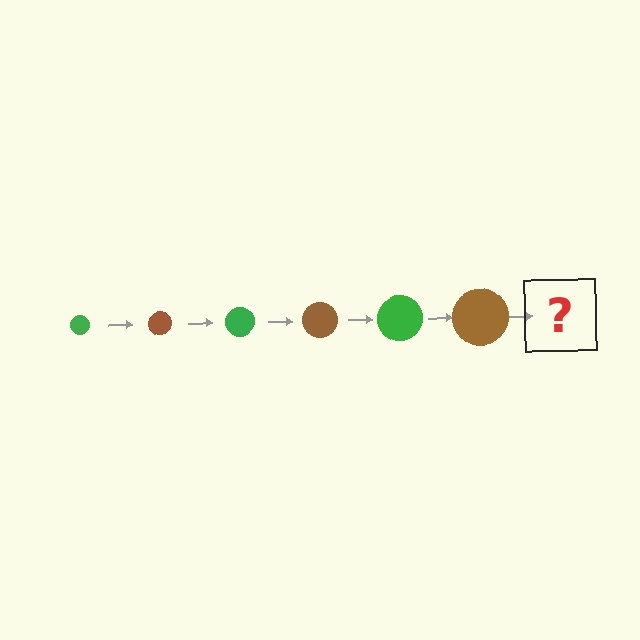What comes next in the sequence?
The next element should be a green circle, larger than the previous one.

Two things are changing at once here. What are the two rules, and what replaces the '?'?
The two rules are that the circle grows larger each step and the color cycles through green and brown. The '?' should be a green circle, larger than the previous one.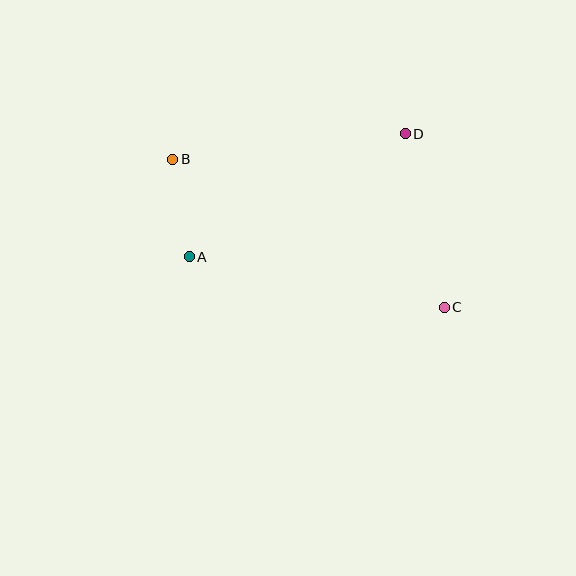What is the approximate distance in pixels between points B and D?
The distance between B and D is approximately 234 pixels.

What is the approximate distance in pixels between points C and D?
The distance between C and D is approximately 178 pixels.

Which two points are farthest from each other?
Points B and C are farthest from each other.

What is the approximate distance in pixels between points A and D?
The distance between A and D is approximately 249 pixels.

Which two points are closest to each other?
Points A and B are closest to each other.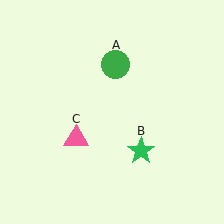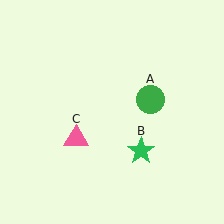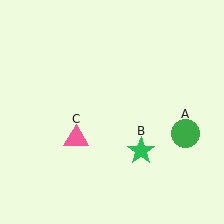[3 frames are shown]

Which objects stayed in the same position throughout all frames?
Green star (object B) and pink triangle (object C) remained stationary.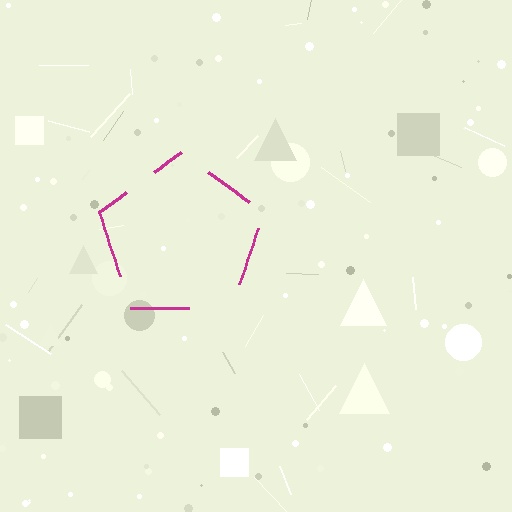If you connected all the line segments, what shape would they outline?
They would outline a pentagon.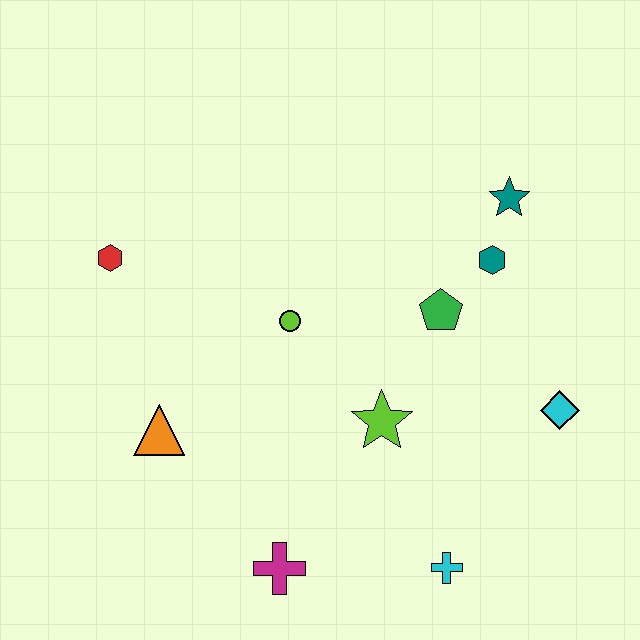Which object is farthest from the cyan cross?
The red hexagon is farthest from the cyan cross.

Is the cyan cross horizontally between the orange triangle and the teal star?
Yes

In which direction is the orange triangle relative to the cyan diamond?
The orange triangle is to the left of the cyan diamond.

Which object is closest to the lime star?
The green pentagon is closest to the lime star.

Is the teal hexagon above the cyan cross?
Yes